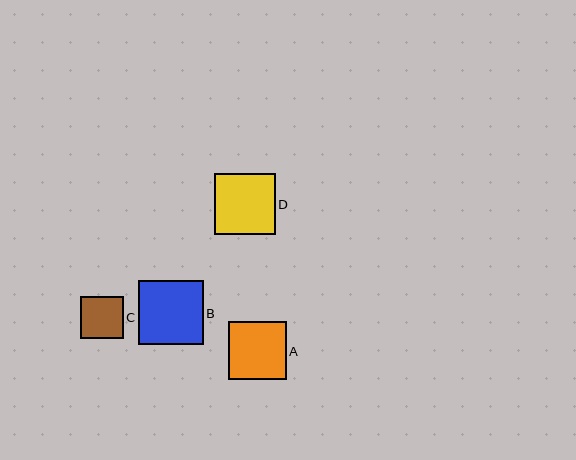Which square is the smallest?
Square C is the smallest with a size of approximately 42 pixels.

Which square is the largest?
Square B is the largest with a size of approximately 64 pixels.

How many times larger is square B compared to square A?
Square B is approximately 1.1 times the size of square A.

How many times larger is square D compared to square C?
Square D is approximately 1.4 times the size of square C.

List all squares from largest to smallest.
From largest to smallest: B, D, A, C.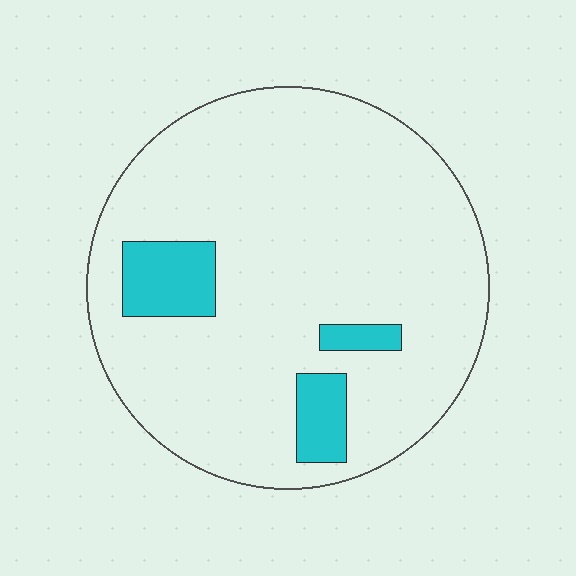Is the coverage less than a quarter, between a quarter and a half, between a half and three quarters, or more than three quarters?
Less than a quarter.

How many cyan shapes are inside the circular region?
3.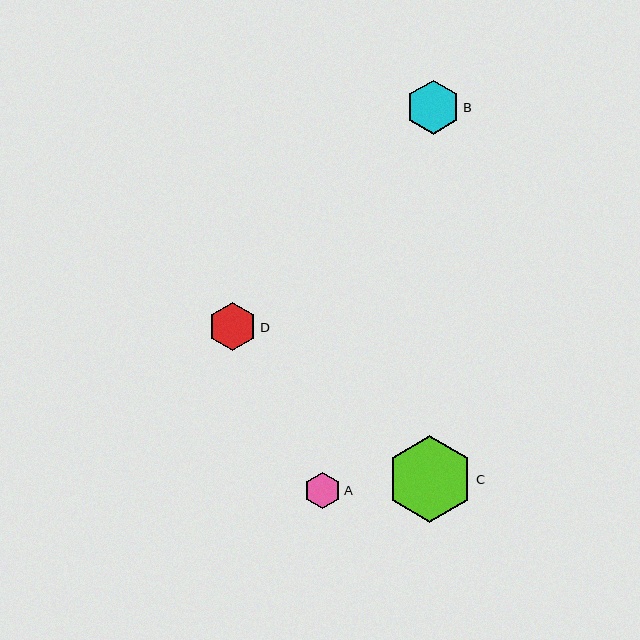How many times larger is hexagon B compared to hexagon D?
Hexagon B is approximately 1.1 times the size of hexagon D.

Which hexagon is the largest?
Hexagon C is the largest with a size of approximately 87 pixels.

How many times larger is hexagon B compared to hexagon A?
Hexagon B is approximately 1.5 times the size of hexagon A.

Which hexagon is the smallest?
Hexagon A is the smallest with a size of approximately 37 pixels.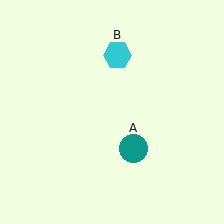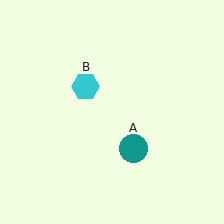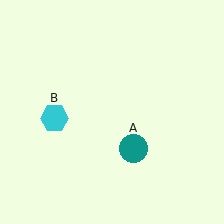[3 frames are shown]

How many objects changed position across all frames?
1 object changed position: cyan hexagon (object B).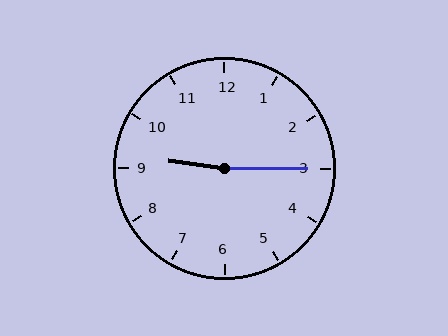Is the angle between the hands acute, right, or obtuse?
It is obtuse.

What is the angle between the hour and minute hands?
Approximately 172 degrees.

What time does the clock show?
9:15.